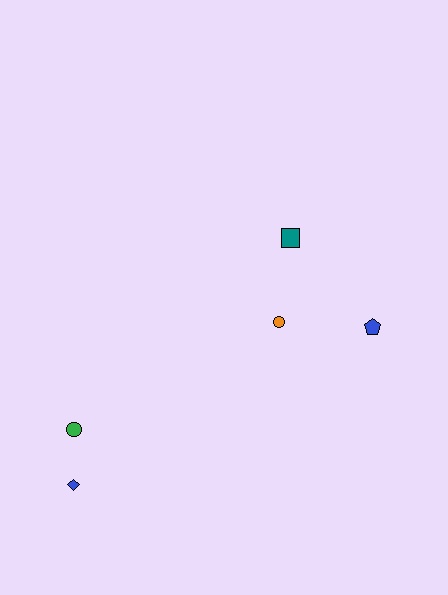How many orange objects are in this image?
There is 1 orange object.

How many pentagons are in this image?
There is 1 pentagon.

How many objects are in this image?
There are 5 objects.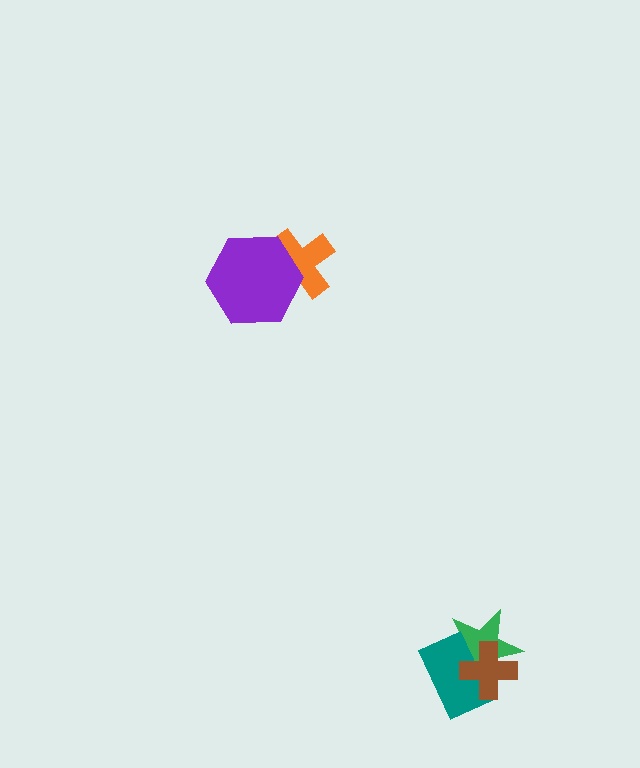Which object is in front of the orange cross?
The purple hexagon is in front of the orange cross.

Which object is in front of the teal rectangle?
The brown cross is in front of the teal rectangle.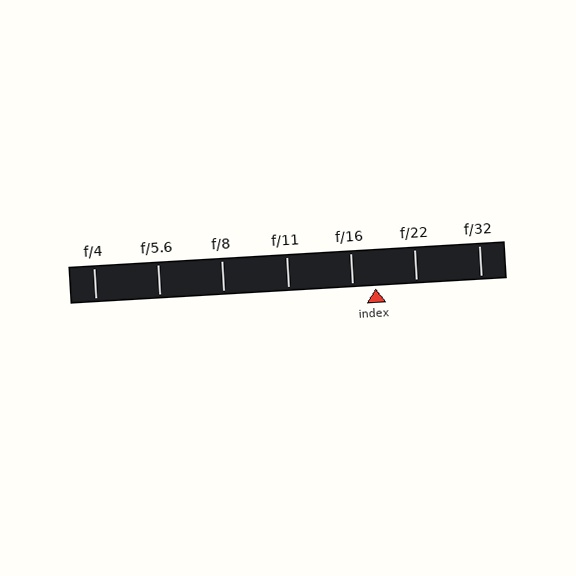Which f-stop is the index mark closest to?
The index mark is closest to f/16.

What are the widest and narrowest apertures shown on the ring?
The widest aperture shown is f/4 and the narrowest is f/32.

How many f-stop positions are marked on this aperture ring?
There are 7 f-stop positions marked.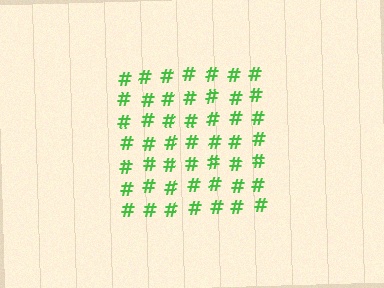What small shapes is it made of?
It is made of small hash symbols.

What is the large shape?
The large shape is a square.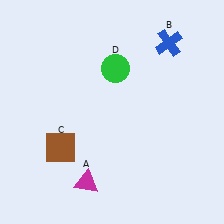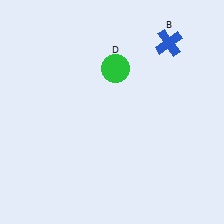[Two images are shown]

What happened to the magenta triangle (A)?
The magenta triangle (A) was removed in Image 2. It was in the bottom-left area of Image 1.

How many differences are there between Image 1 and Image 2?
There are 2 differences between the two images.